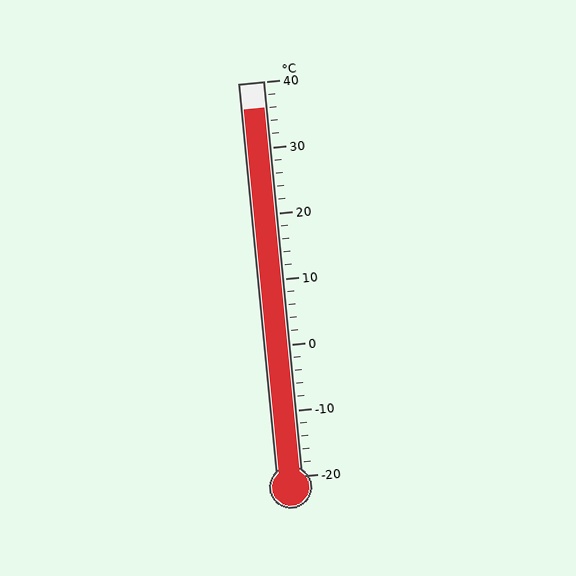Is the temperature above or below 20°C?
The temperature is above 20°C.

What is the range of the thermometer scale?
The thermometer scale ranges from -20°C to 40°C.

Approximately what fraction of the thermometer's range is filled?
The thermometer is filled to approximately 95% of its range.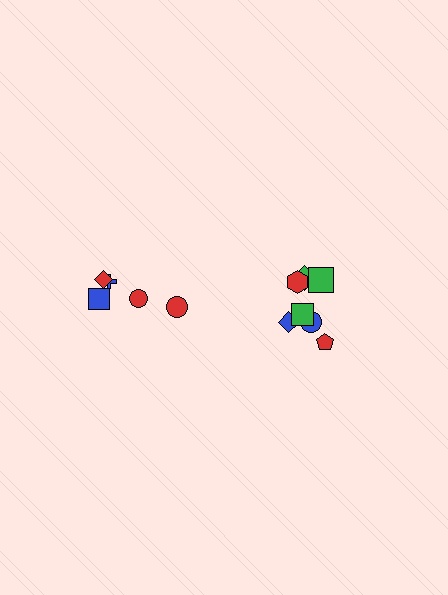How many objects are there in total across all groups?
There are 12 objects.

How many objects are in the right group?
There are 7 objects.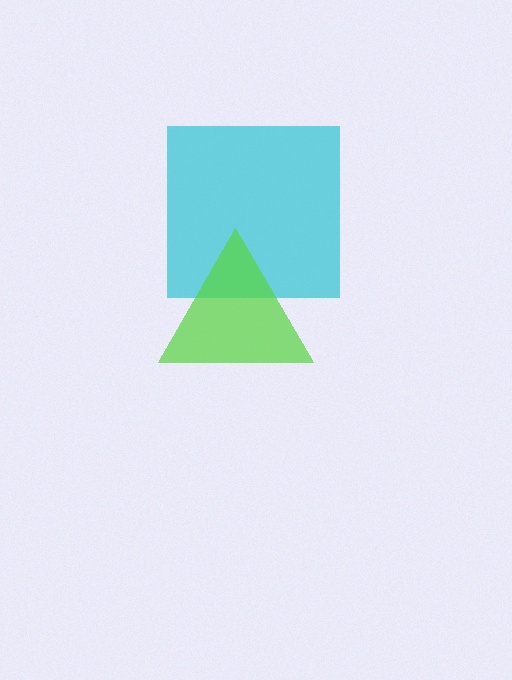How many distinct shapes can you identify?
There are 2 distinct shapes: a cyan square, a lime triangle.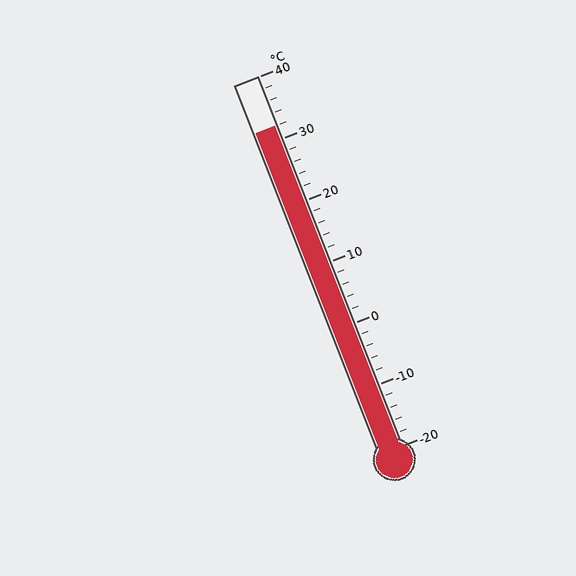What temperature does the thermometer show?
The thermometer shows approximately 32°C.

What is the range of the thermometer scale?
The thermometer scale ranges from -20°C to 40°C.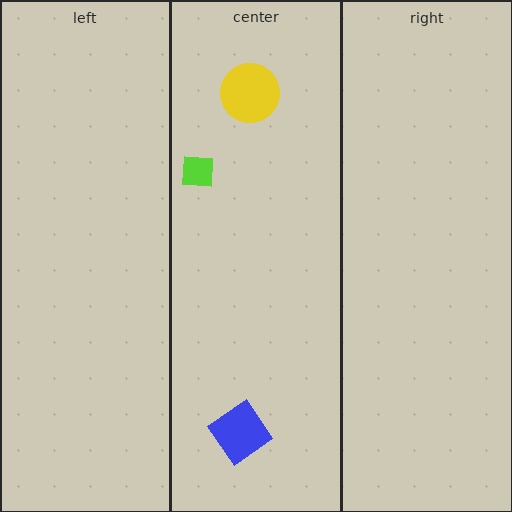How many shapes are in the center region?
3.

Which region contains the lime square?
The center region.